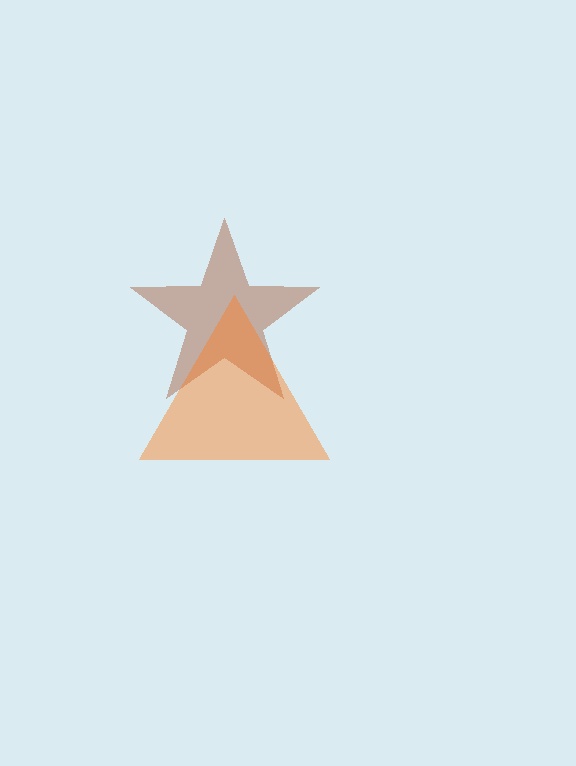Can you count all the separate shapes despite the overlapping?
Yes, there are 2 separate shapes.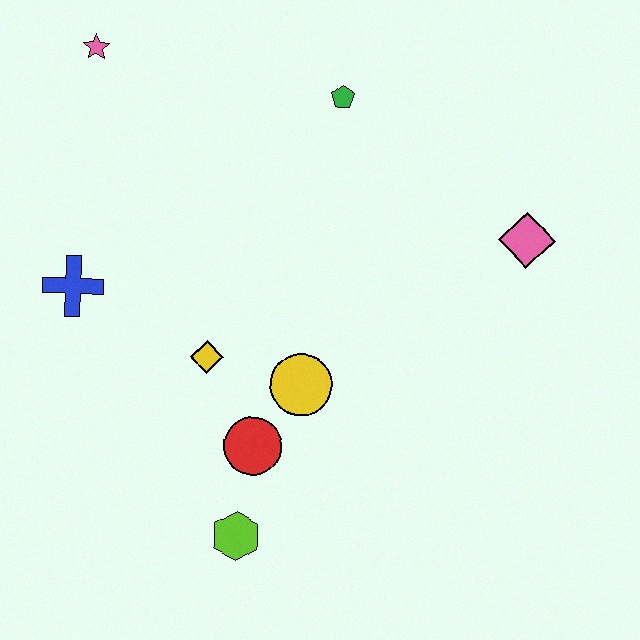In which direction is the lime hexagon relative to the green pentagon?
The lime hexagon is below the green pentagon.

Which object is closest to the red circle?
The yellow circle is closest to the red circle.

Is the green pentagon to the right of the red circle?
Yes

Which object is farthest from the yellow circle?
The pink star is farthest from the yellow circle.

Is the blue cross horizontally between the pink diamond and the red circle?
No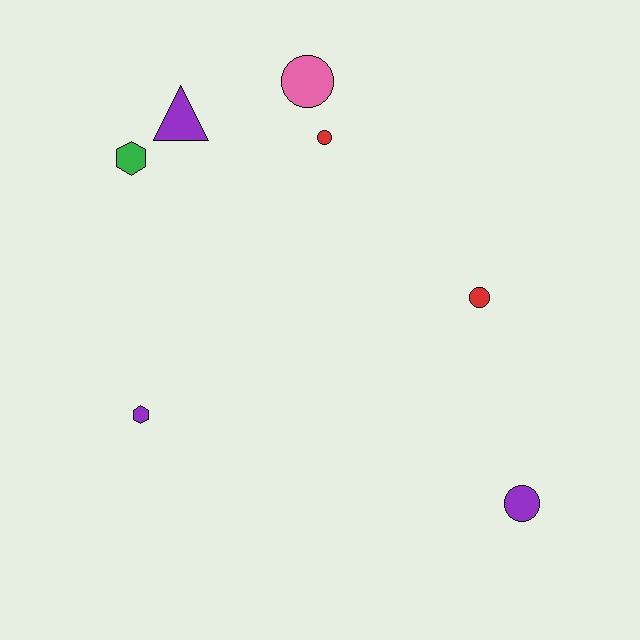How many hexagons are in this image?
There are 2 hexagons.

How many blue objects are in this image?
There are no blue objects.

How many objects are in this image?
There are 7 objects.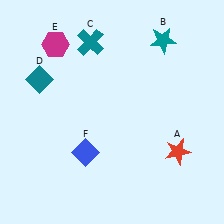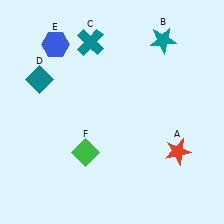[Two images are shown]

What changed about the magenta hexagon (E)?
In Image 1, E is magenta. In Image 2, it changed to blue.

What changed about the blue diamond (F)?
In Image 1, F is blue. In Image 2, it changed to green.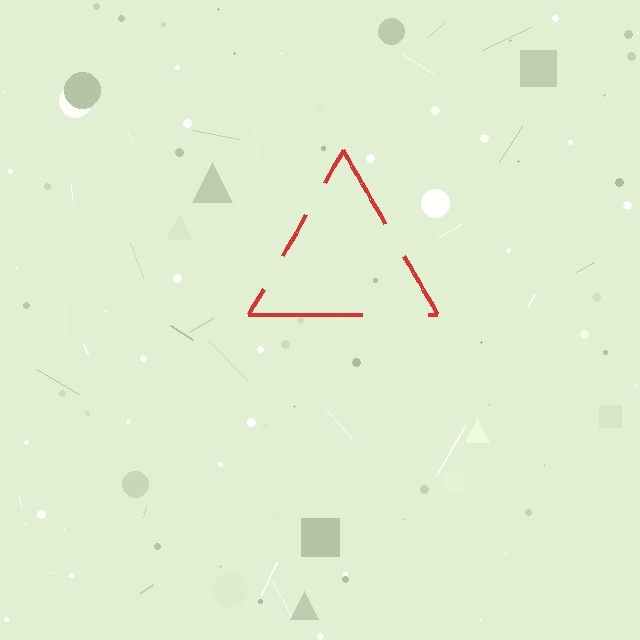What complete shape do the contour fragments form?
The contour fragments form a triangle.